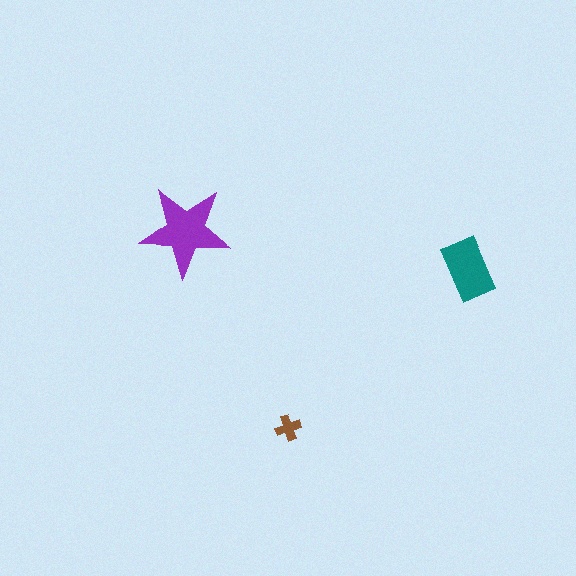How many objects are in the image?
There are 3 objects in the image.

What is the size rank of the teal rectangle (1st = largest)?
2nd.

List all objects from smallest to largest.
The brown cross, the teal rectangle, the purple star.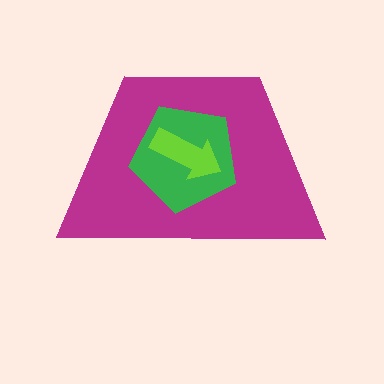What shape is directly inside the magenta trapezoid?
The green pentagon.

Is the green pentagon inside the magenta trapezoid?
Yes.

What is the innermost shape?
The lime arrow.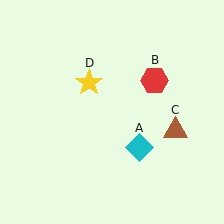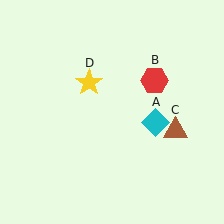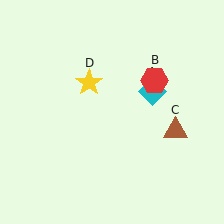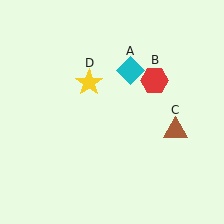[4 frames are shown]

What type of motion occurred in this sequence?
The cyan diamond (object A) rotated counterclockwise around the center of the scene.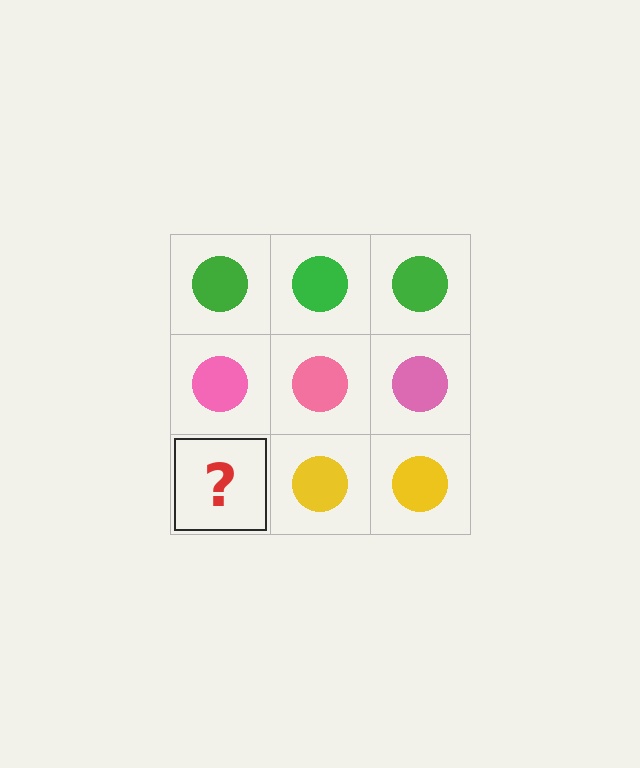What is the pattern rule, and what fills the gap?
The rule is that each row has a consistent color. The gap should be filled with a yellow circle.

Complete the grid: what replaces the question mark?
The question mark should be replaced with a yellow circle.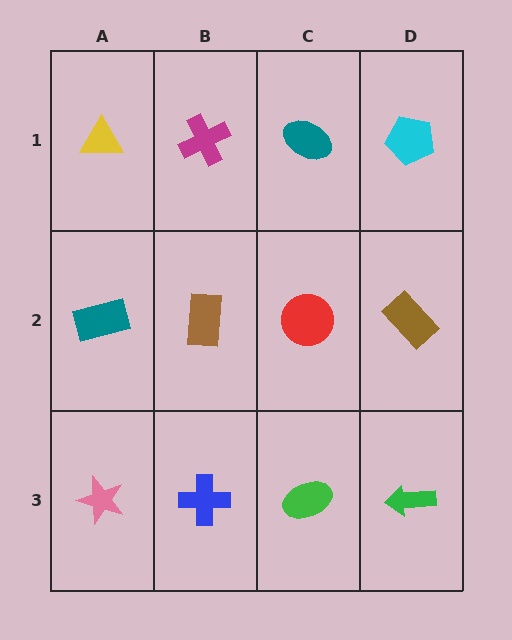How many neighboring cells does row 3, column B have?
3.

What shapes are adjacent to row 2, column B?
A magenta cross (row 1, column B), a blue cross (row 3, column B), a teal rectangle (row 2, column A), a red circle (row 2, column C).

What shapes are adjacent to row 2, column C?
A teal ellipse (row 1, column C), a green ellipse (row 3, column C), a brown rectangle (row 2, column B), a brown rectangle (row 2, column D).